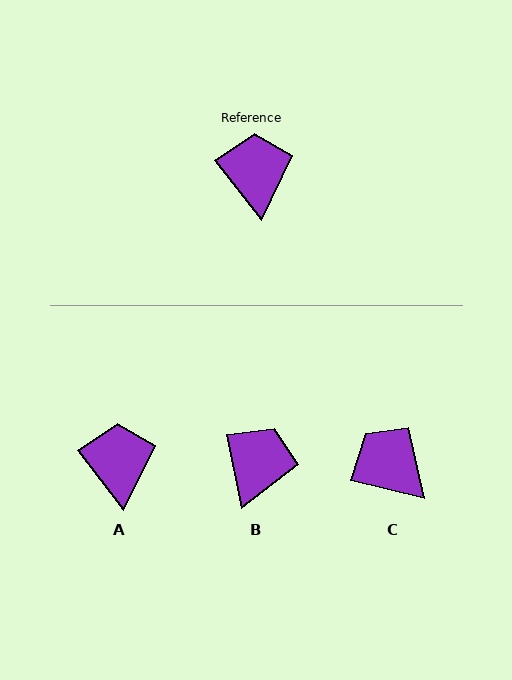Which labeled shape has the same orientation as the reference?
A.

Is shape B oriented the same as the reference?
No, it is off by about 26 degrees.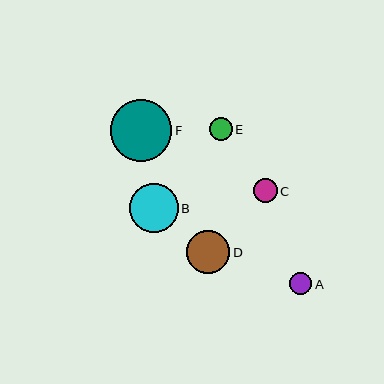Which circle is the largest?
Circle F is the largest with a size of approximately 62 pixels.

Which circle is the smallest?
Circle A is the smallest with a size of approximately 22 pixels.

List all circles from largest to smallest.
From largest to smallest: F, B, D, C, E, A.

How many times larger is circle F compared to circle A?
Circle F is approximately 2.8 times the size of circle A.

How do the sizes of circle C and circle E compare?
Circle C and circle E are approximately the same size.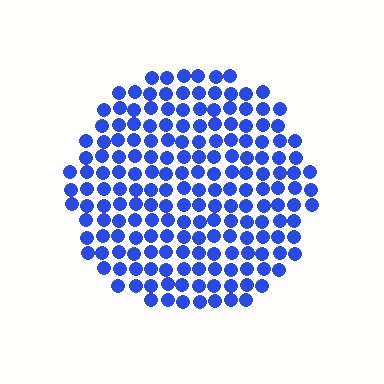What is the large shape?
The large shape is a circle.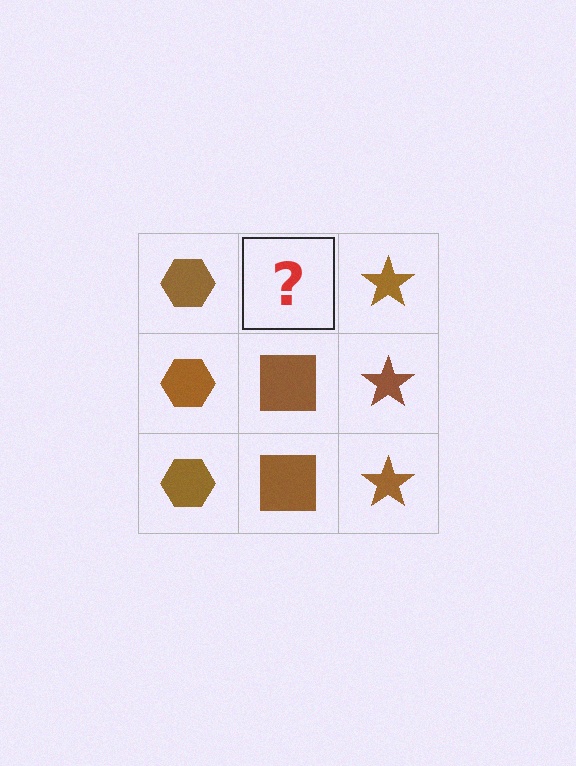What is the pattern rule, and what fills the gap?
The rule is that each column has a consistent shape. The gap should be filled with a brown square.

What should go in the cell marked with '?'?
The missing cell should contain a brown square.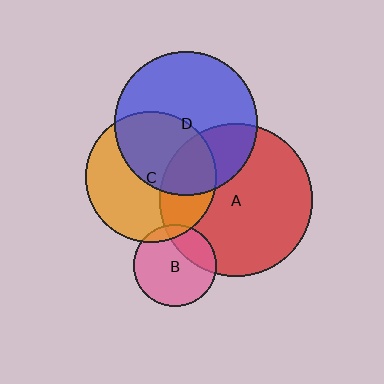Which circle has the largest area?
Circle A (red).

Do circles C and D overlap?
Yes.